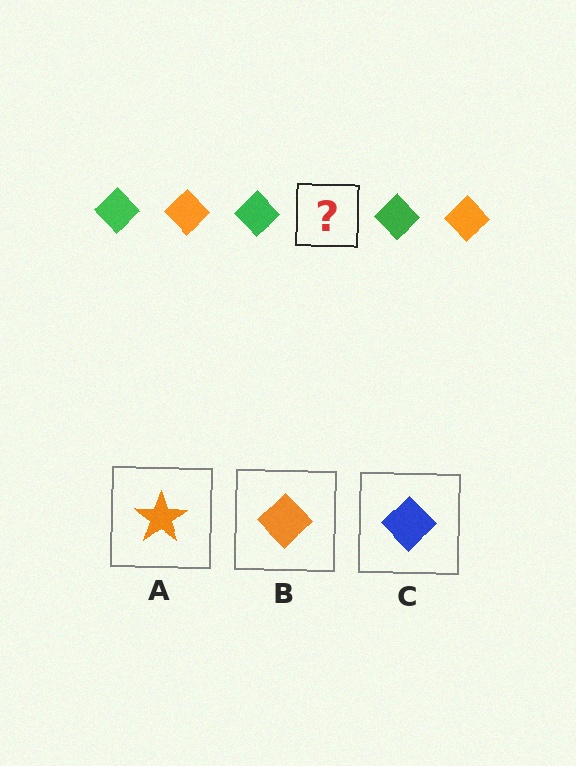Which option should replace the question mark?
Option B.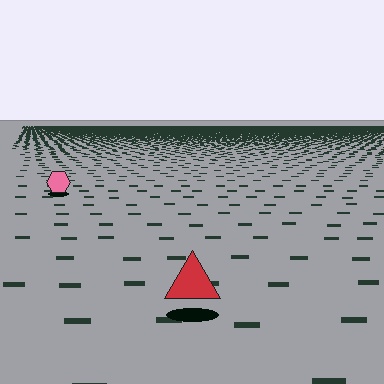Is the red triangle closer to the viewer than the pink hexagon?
Yes. The red triangle is closer — you can tell from the texture gradient: the ground texture is coarser near it.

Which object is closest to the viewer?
The red triangle is closest. The texture marks near it are larger and more spread out.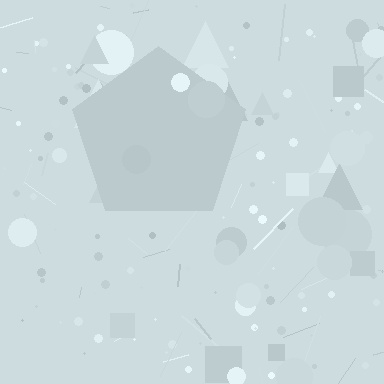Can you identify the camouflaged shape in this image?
The camouflaged shape is a pentagon.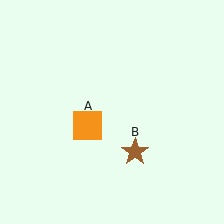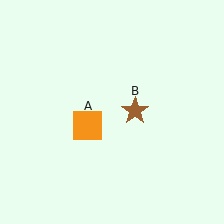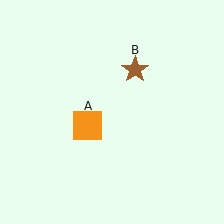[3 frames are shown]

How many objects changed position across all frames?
1 object changed position: brown star (object B).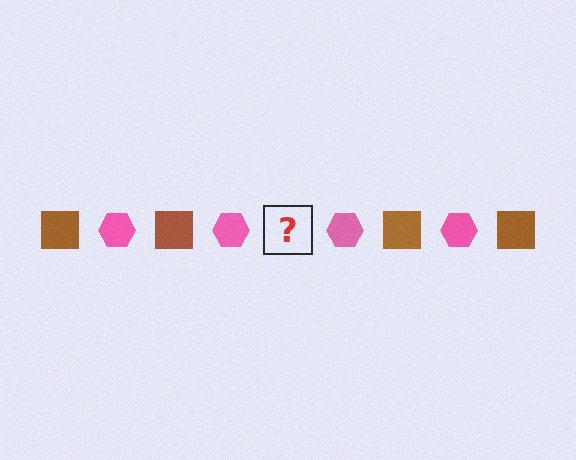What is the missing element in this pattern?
The missing element is a brown square.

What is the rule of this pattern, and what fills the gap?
The rule is that the pattern alternates between brown square and pink hexagon. The gap should be filled with a brown square.